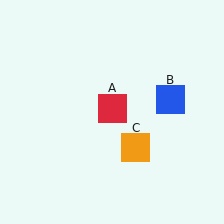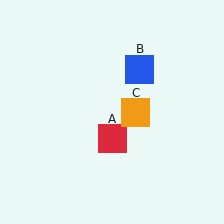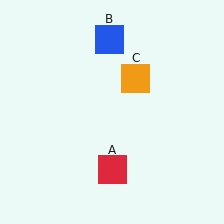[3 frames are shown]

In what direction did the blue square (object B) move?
The blue square (object B) moved up and to the left.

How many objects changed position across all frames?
3 objects changed position: red square (object A), blue square (object B), orange square (object C).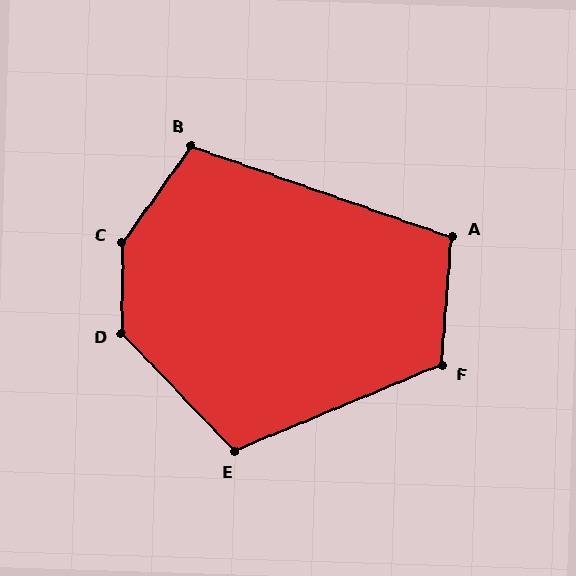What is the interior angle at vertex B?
Approximately 106 degrees (obtuse).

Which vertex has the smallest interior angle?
A, at approximately 105 degrees.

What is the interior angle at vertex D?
Approximately 136 degrees (obtuse).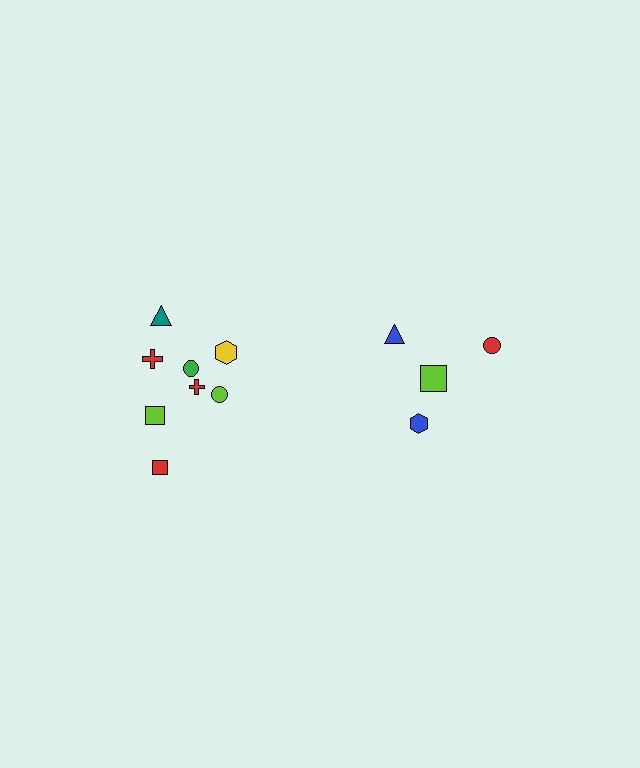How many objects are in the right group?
There are 4 objects.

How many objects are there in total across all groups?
There are 12 objects.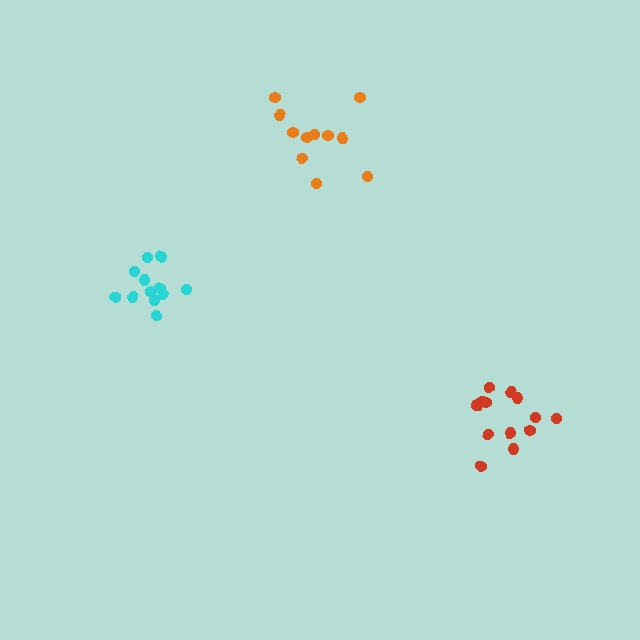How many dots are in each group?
Group 1: 11 dots, Group 2: 12 dots, Group 3: 14 dots (37 total).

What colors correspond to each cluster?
The clusters are colored: orange, cyan, red.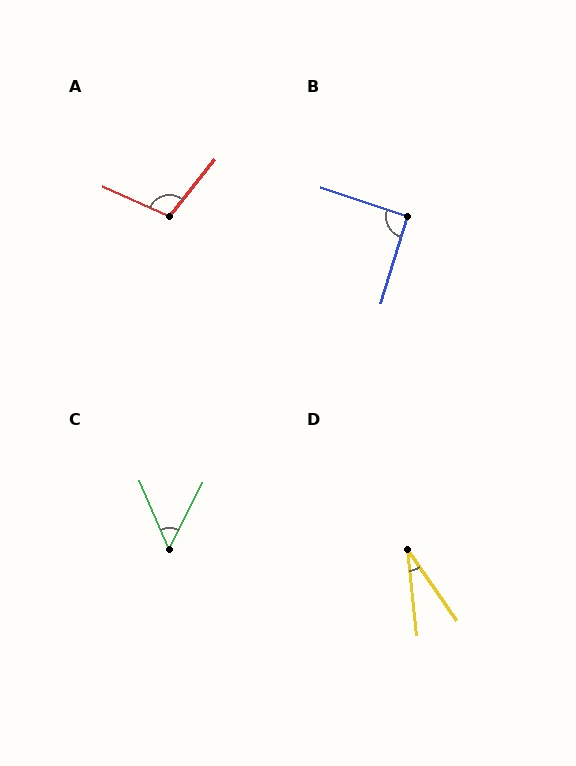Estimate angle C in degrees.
Approximately 49 degrees.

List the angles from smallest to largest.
D (29°), C (49°), B (91°), A (105°).